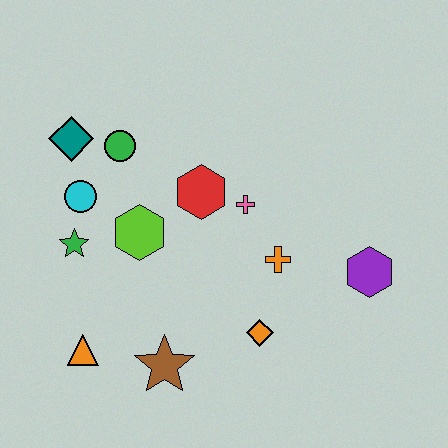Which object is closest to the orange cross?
The pink cross is closest to the orange cross.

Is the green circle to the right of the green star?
Yes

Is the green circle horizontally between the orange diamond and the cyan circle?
Yes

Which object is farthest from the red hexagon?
The orange triangle is farthest from the red hexagon.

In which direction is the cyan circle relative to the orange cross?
The cyan circle is to the left of the orange cross.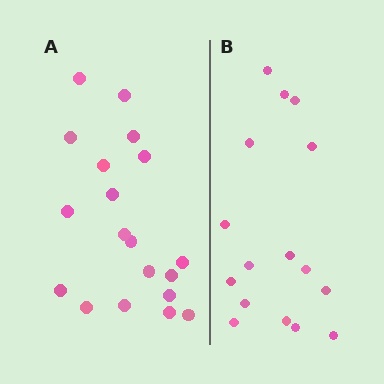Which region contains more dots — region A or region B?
Region A (the left region) has more dots.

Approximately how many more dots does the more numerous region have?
Region A has just a few more — roughly 2 or 3 more dots than region B.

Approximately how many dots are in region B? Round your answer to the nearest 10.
About 20 dots. (The exact count is 16, which rounds to 20.)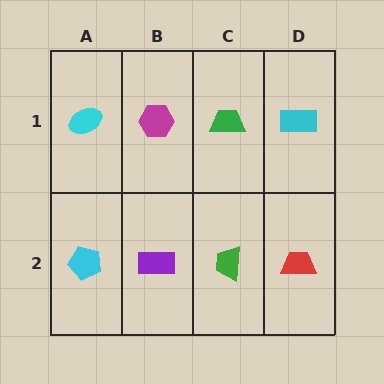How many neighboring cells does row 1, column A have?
2.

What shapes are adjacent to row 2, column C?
A green trapezoid (row 1, column C), a purple rectangle (row 2, column B), a red trapezoid (row 2, column D).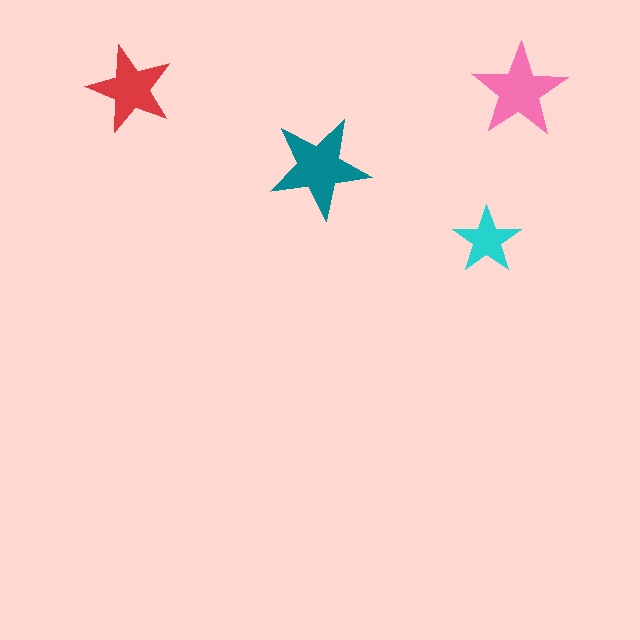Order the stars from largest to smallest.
the teal one, the pink one, the red one, the cyan one.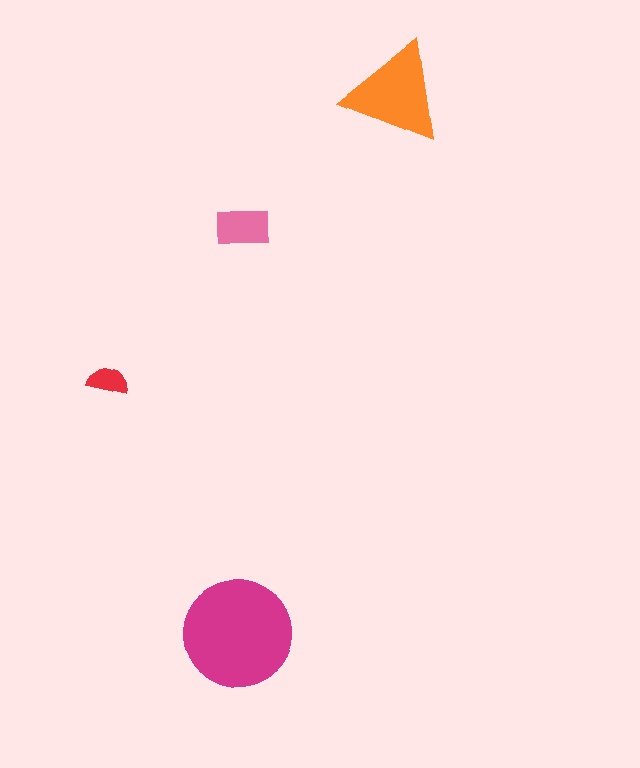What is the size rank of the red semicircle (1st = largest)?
4th.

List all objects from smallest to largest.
The red semicircle, the pink rectangle, the orange triangle, the magenta circle.